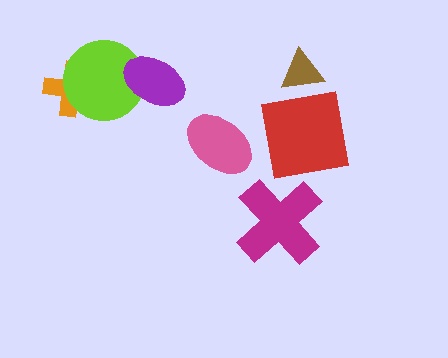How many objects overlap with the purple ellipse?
1 object overlaps with the purple ellipse.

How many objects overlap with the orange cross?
1 object overlaps with the orange cross.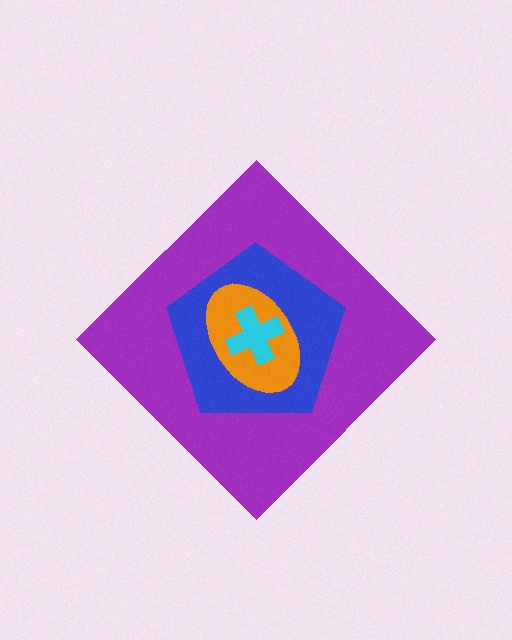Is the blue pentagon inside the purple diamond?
Yes.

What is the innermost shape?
The cyan cross.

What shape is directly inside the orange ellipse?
The cyan cross.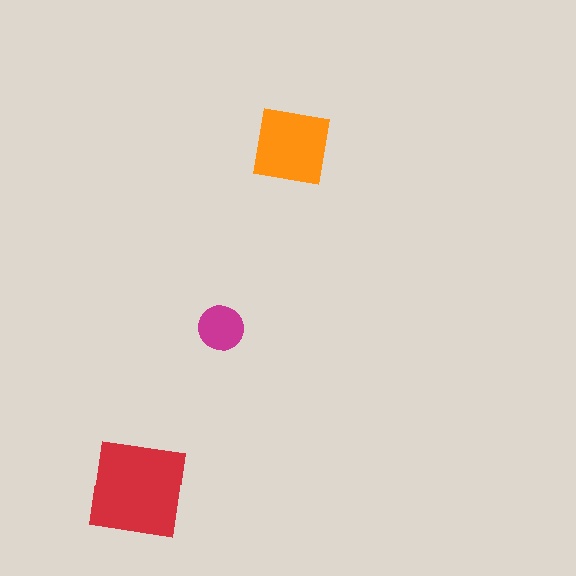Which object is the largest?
The red square.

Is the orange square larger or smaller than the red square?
Smaller.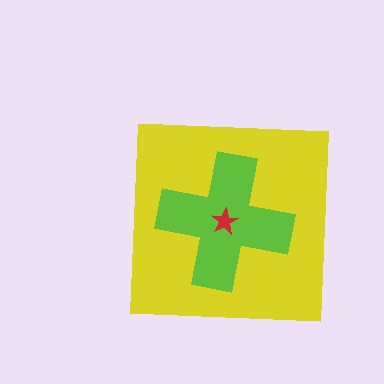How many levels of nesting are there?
3.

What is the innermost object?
The red star.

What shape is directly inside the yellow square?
The lime cross.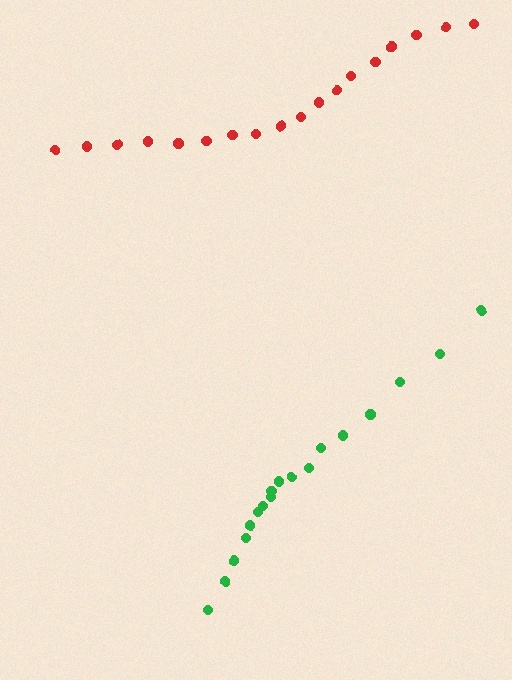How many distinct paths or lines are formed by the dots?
There are 2 distinct paths.